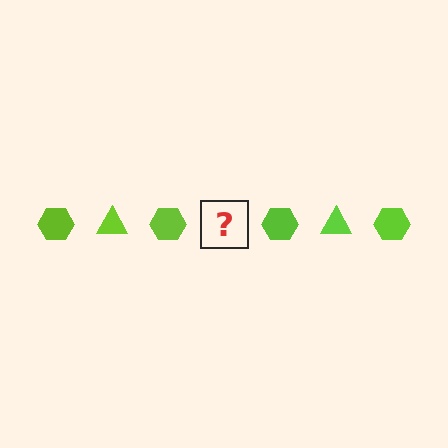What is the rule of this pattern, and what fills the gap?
The rule is that the pattern cycles through hexagon, triangle shapes in lime. The gap should be filled with a lime triangle.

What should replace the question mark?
The question mark should be replaced with a lime triangle.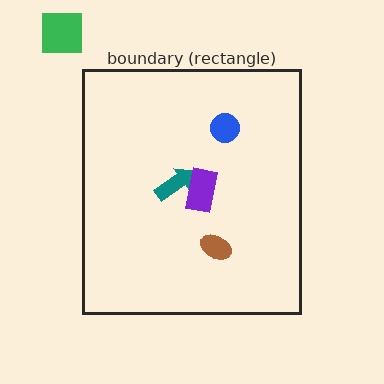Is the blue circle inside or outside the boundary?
Inside.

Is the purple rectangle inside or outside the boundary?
Inside.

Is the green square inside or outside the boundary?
Outside.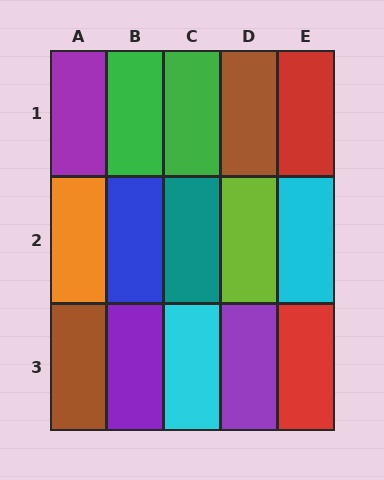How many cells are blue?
1 cell is blue.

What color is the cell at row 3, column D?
Purple.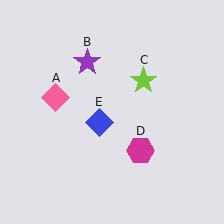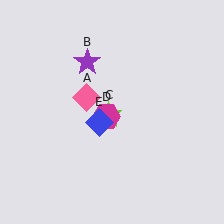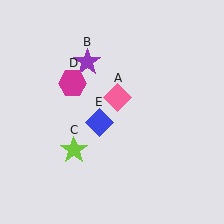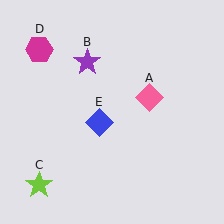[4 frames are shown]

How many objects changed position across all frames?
3 objects changed position: pink diamond (object A), lime star (object C), magenta hexagon (object D).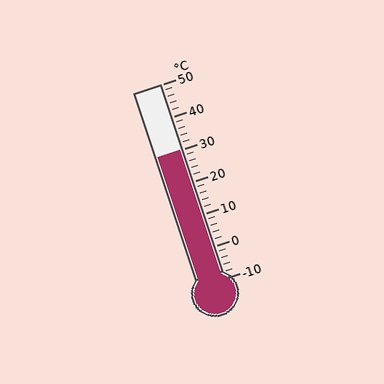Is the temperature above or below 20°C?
The temperature is above 20°C.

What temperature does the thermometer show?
The thermometer shows approximately 30°C.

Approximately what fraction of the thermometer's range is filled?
The thermometer is filled to approximately 65% of its range.